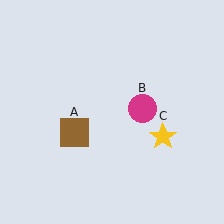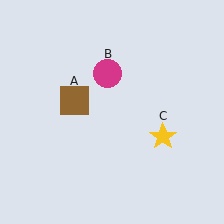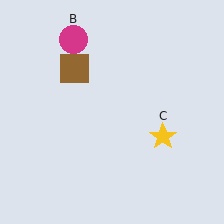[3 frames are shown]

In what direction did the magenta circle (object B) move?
The magenta circle (object B) moved up and to the left.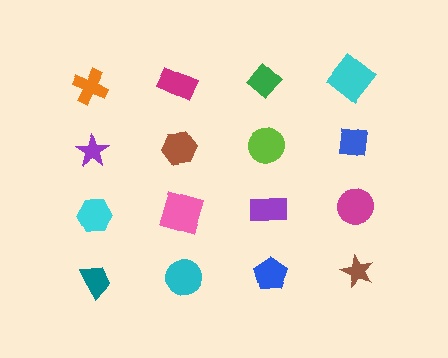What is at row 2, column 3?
A lime circle.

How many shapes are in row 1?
4 shapes.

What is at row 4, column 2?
A cyan circle.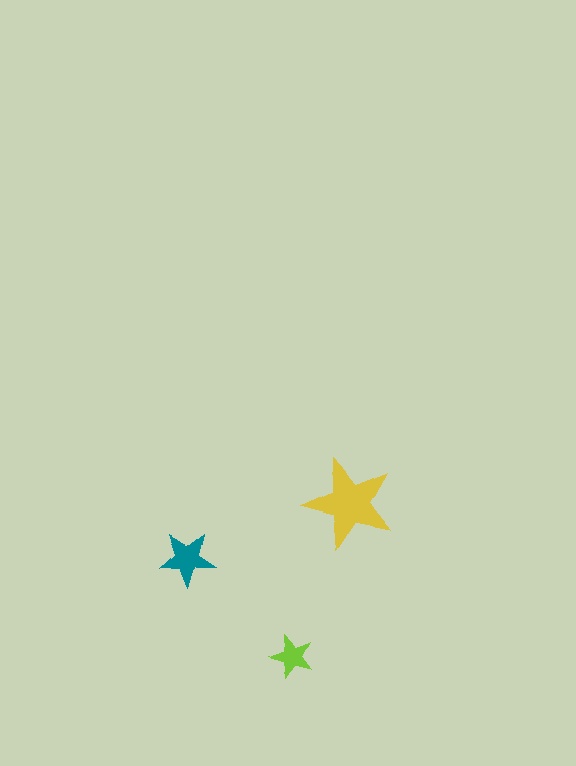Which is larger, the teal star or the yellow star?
The yellow one.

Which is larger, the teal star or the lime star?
The teal one.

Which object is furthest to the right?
The yellow star is rightmost.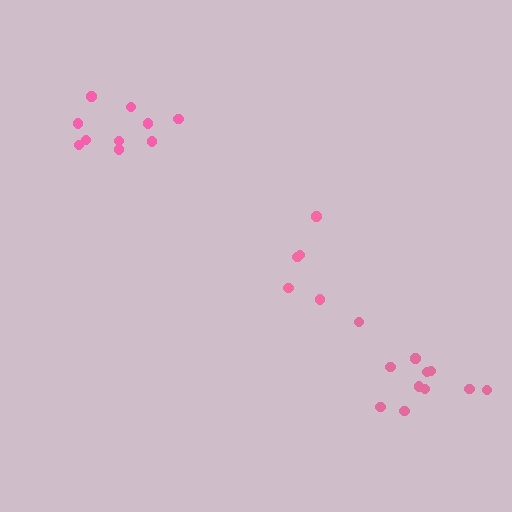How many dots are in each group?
Group 1: 5 dots, Group 2: 10 dots, Group 3: 11 dots (26 total).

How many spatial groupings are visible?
There are 3 spatial groupings.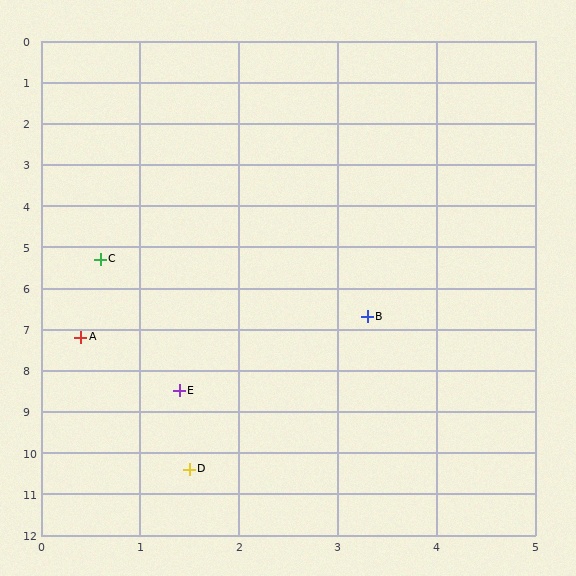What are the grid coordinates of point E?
Point E is at approximately (1.4, 8.5).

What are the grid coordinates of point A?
Point A is at approximately (0.4, 7.2).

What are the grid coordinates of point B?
Point B is at approximately (3.3, 6.7).